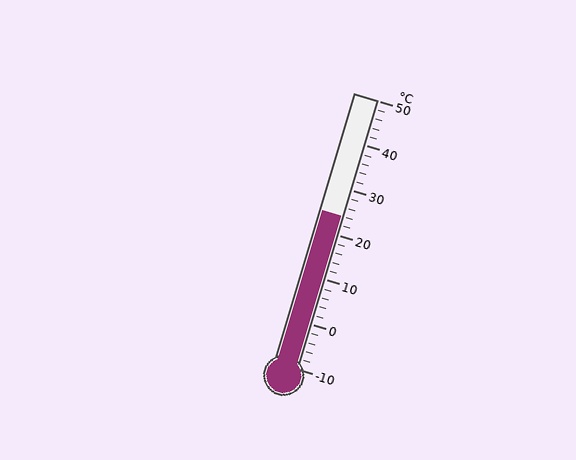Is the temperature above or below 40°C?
The temperature is below 40°C.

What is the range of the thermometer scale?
The thermometer scale ranges from -10°C to 50°C.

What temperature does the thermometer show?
The thermometer shows approximately 24°C.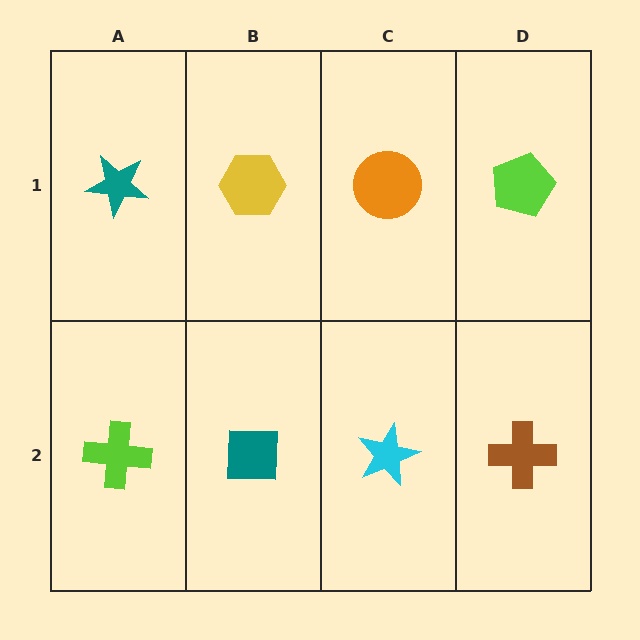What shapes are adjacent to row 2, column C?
An orange circle (row 1, column C), a teal square (row 2, column B), a brown cross (row 2, column D).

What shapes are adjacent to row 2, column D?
A lime pentagon (row 1, column D), a cyan star (row 2, column C).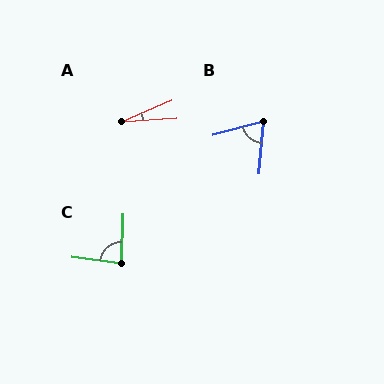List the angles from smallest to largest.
A (19°), B (70°), C (84°).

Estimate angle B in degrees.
Approximately 70 degrees.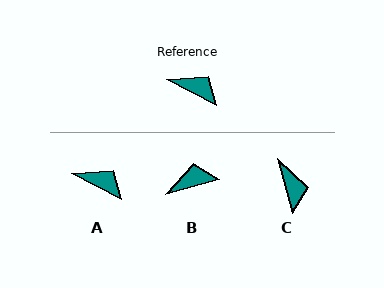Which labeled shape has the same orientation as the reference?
A.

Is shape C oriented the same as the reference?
No, it is off by about 48 degrees.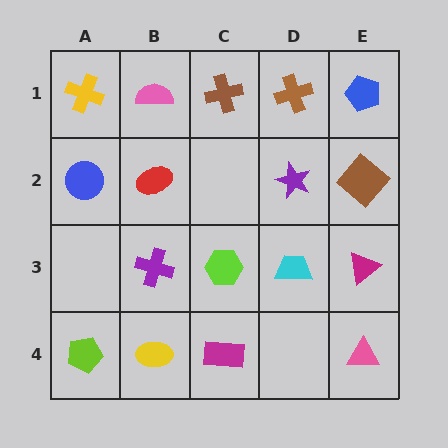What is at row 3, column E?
A magenta triangle.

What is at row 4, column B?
A yellow ellipse.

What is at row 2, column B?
A red ellipse.